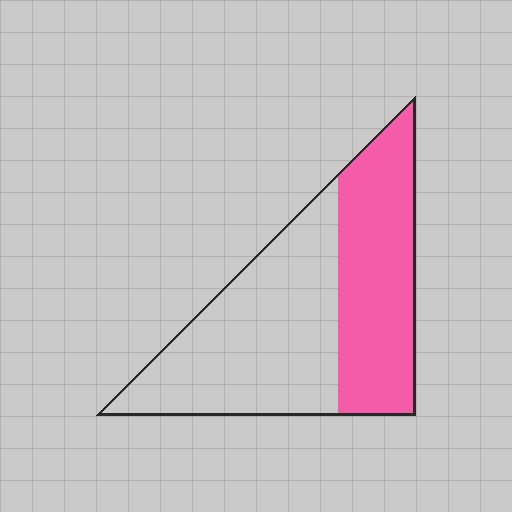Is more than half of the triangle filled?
No.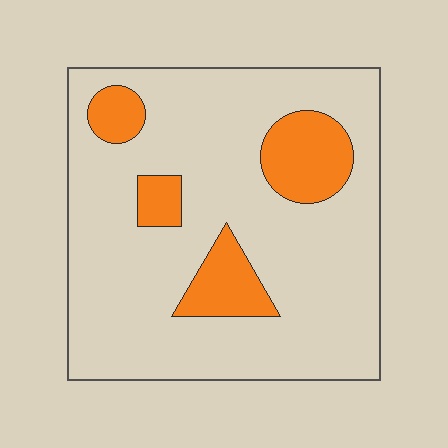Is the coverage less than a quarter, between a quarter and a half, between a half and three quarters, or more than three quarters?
Less than a quarter.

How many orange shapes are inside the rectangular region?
4.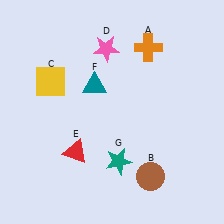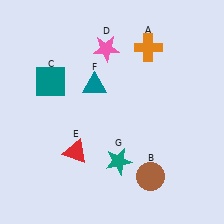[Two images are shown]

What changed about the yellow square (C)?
In Image 1, C is yellow. In Image 2, it changed to teal.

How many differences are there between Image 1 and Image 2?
There is 1 difference between the two images.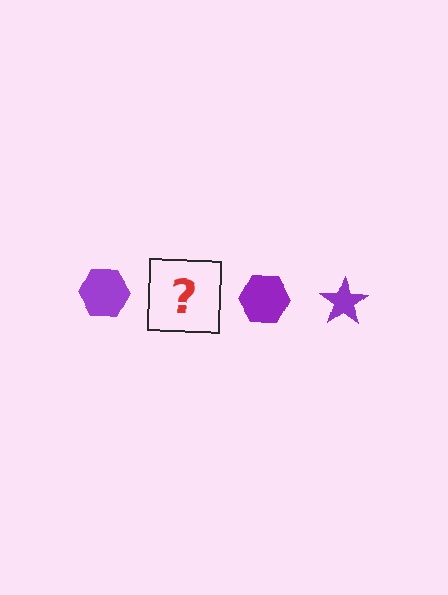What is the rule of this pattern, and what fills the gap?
The rule is that the pattern cycles through hexagon, star shapes in purple. The gap should be filled with a purple star.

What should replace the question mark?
The question mark should be replaced with a purple star.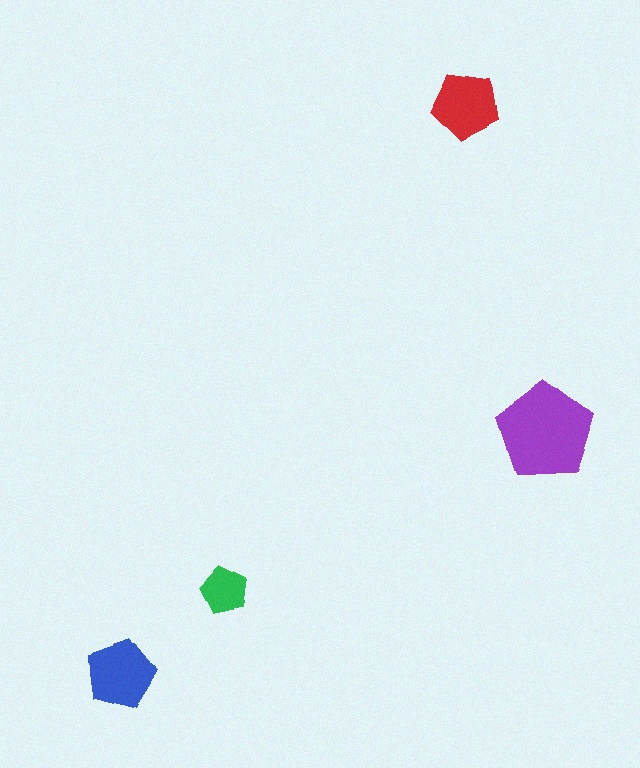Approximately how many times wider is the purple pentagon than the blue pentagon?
About 1.5 times wider.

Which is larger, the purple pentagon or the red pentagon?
The purple one.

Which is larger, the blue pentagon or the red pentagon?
The blue one.